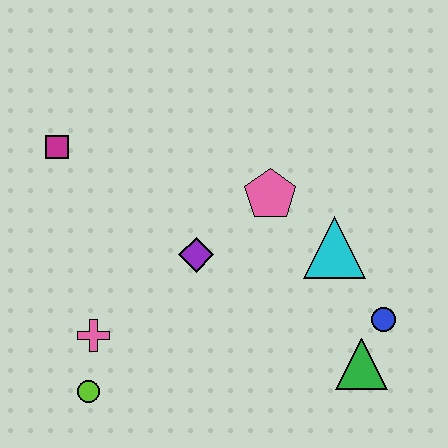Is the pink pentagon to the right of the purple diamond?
Yes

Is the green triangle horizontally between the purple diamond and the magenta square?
No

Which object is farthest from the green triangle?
The magenta square is farthest from the green triangle.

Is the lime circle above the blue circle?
No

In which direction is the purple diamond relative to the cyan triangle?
The purple diamond is to the left of the cyan triangle.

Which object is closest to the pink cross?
The lime circle is closest to the pink cross.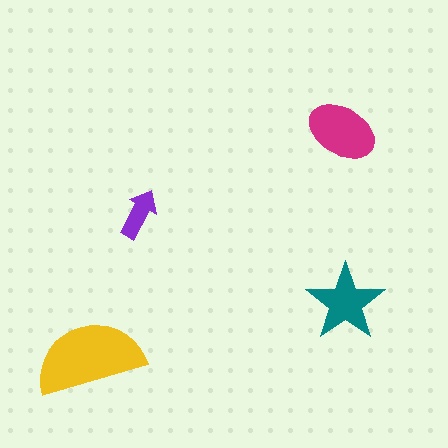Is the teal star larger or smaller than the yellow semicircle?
Smaller.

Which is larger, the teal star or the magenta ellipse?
The magenta ellipse.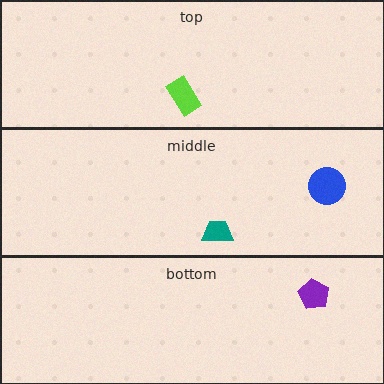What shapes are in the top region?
The lime rectangle.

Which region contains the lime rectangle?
The top region.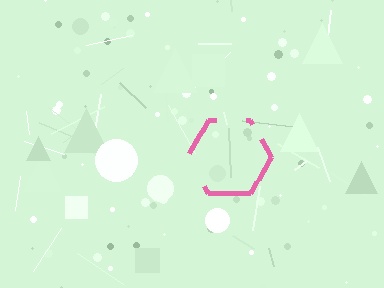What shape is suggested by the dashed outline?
The dashed outline suggests a hexagon.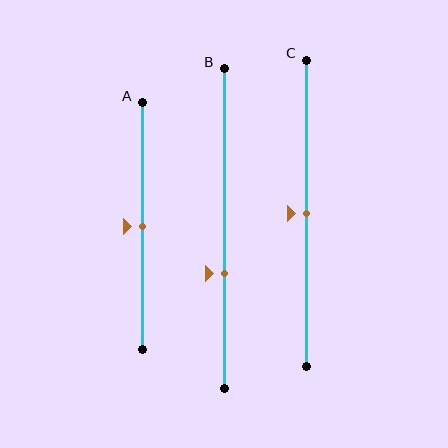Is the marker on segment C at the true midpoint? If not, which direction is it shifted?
Yes, the marker on segment C is at the true midpoint.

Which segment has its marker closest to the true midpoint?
Segment A has its marker closest to the true midpoint.